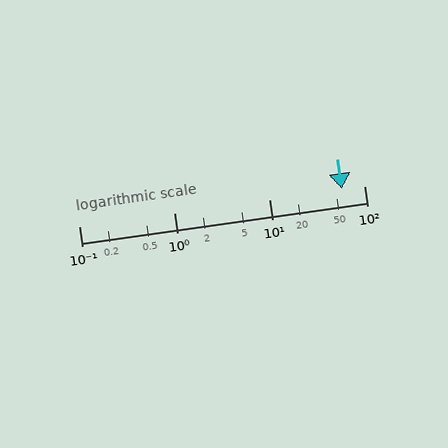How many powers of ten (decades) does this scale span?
The scale spans 3 decades, from 0.1 to 100.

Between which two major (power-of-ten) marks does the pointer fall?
The pointer is between 10 and 100.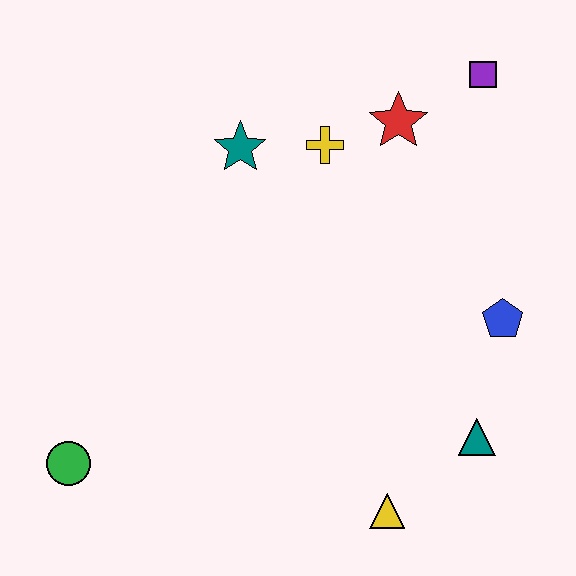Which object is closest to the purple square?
The red star is closest to the purple square.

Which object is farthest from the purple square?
The green circle is farthest from the purple square.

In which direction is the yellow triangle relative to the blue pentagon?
The yellow triangle is below the blue pentagon.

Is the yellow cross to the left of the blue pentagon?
Yes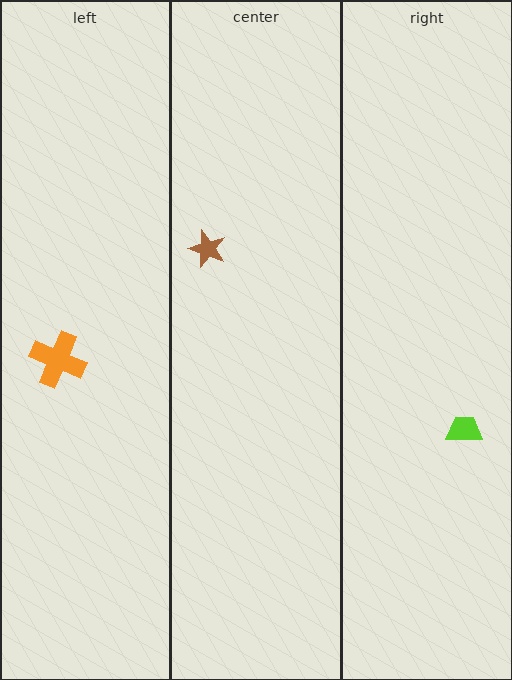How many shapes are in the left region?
1.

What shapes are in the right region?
The lime trapezoid.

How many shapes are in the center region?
1.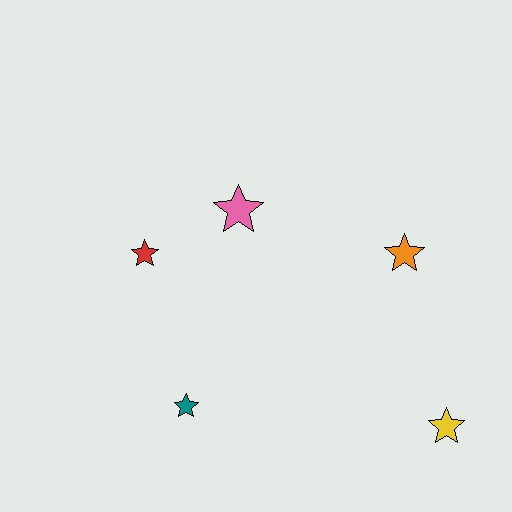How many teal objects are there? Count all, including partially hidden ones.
There is 1 teal object.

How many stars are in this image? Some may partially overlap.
There are 5 stars.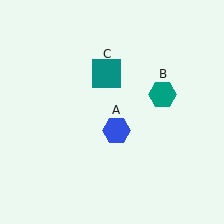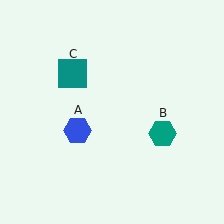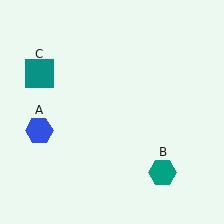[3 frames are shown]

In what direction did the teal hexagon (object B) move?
The teal hexagon (object B) moved down.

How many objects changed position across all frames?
3 objects changed position: blue hexagon (object A), teal hexagon (object B), teal square (object C).